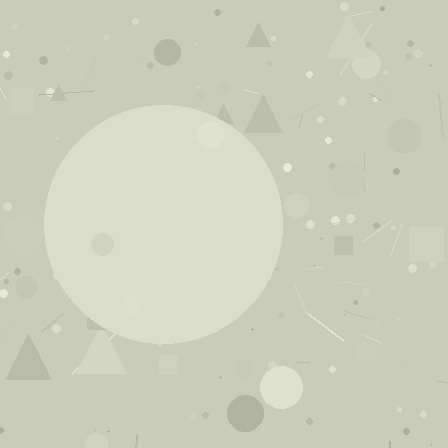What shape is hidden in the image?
A circle is hidden in the image.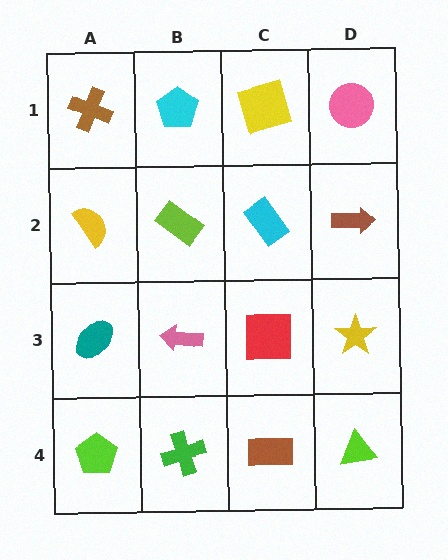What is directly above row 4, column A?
A teal ellipse.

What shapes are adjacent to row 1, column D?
A brown arrow (row 2, column D), a yellow square (row 1, column C).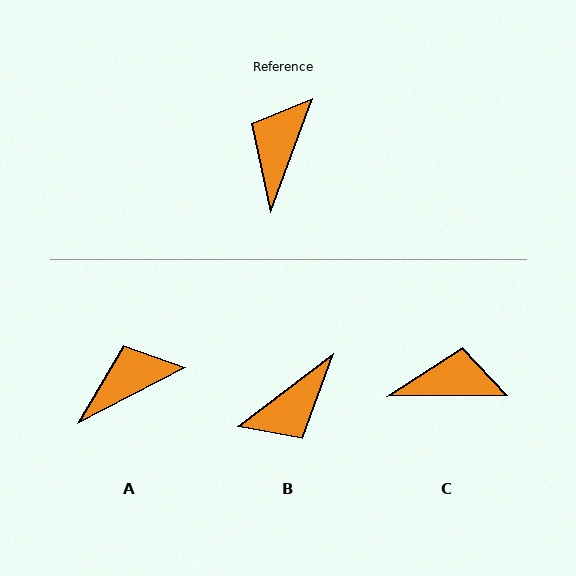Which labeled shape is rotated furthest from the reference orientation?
B, about 148 degrees away.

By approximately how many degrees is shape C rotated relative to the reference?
Approximately 69 degrees clockwise.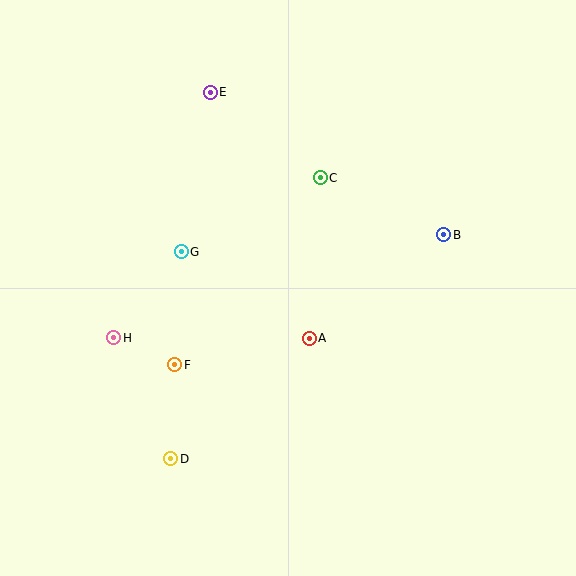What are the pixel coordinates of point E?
Point E is at (210, 92).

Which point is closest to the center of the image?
Point A at (309, 338) is closest to the center.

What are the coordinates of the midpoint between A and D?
The midpoint between A and D is at (240, 399).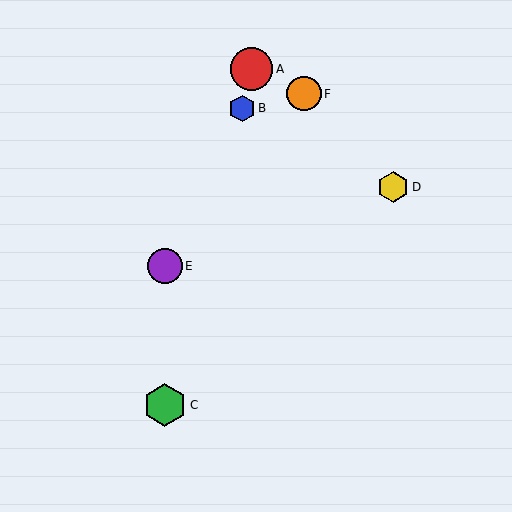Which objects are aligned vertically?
Objects C, E are aligned vertically.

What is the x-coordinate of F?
Object F is at x≈304.